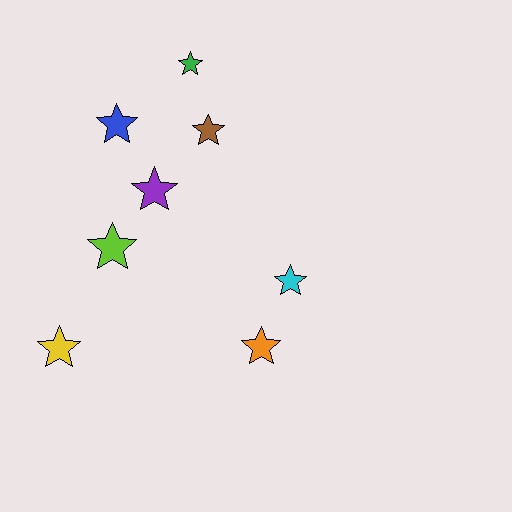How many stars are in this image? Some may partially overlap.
There are 8 stars.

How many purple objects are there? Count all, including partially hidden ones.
There is 1 purple object.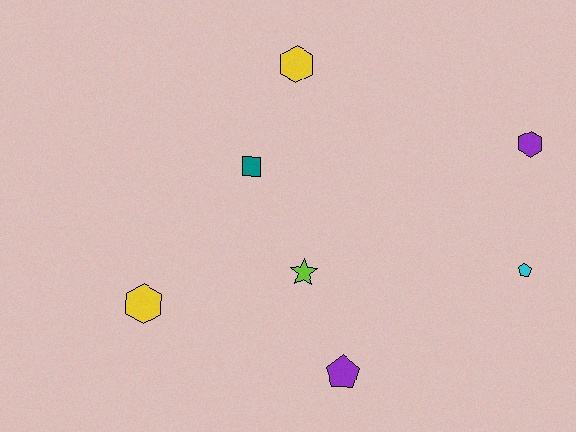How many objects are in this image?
There are 7 objects.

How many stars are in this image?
There is 1 star.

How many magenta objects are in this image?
There are no magenta objects.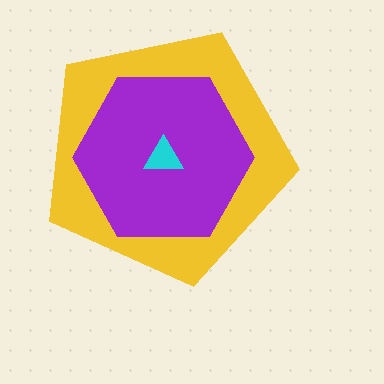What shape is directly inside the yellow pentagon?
The purple hexagon.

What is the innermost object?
The cyan triangle.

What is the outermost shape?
The yellow pentagon.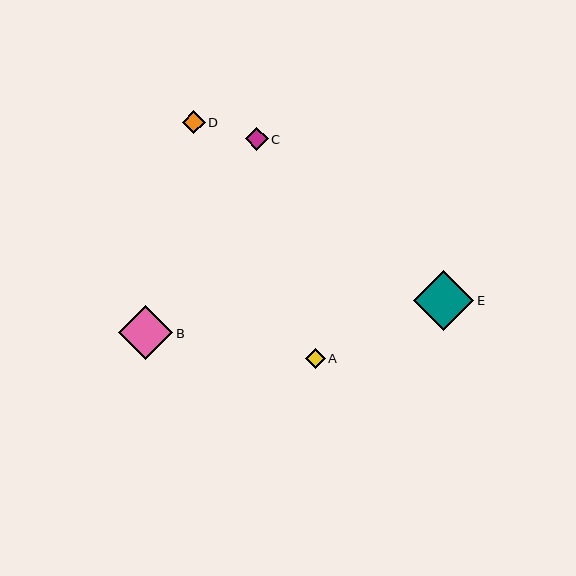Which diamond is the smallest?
Diamond A is the smallest with a size of approximately 20 pixels.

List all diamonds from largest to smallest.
From largest to smallest: E, B, D, C, A.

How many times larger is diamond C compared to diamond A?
Diamond C is approximately 1.2 times the size of diamond A.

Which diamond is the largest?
Diamond E is the largest with a size of approximately 60 pixels.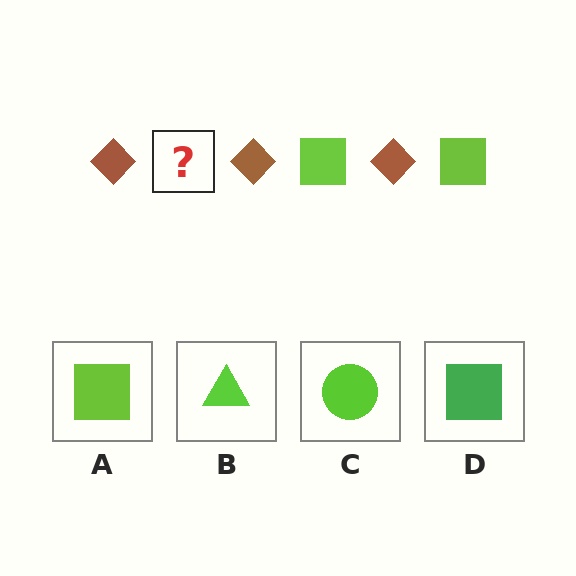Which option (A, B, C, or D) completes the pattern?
A.